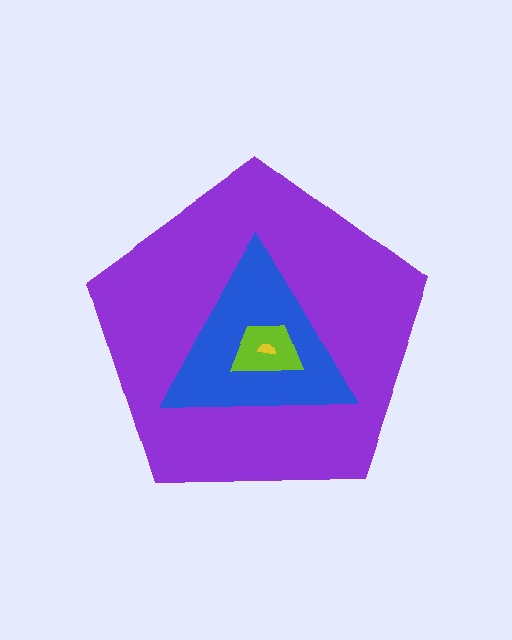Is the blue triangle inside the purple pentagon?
Yes.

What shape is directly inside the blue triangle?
The lime trapezoid.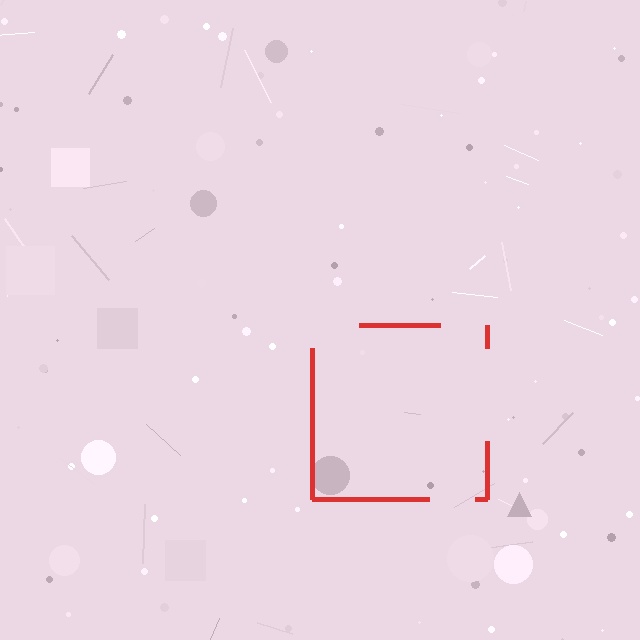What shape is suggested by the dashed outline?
The dashed outline suggests a square.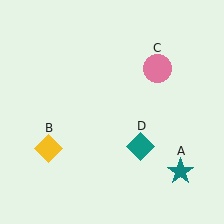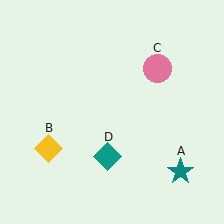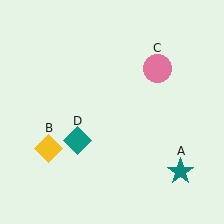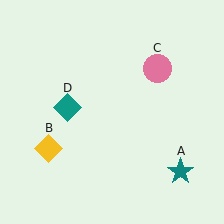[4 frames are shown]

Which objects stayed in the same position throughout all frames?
Teal star (object A) and yellow diamond (object B) and pink circle (object C) remained stationary.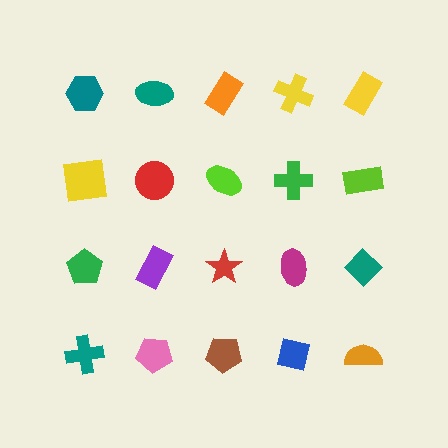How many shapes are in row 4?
5 shapes.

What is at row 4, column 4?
A blue square.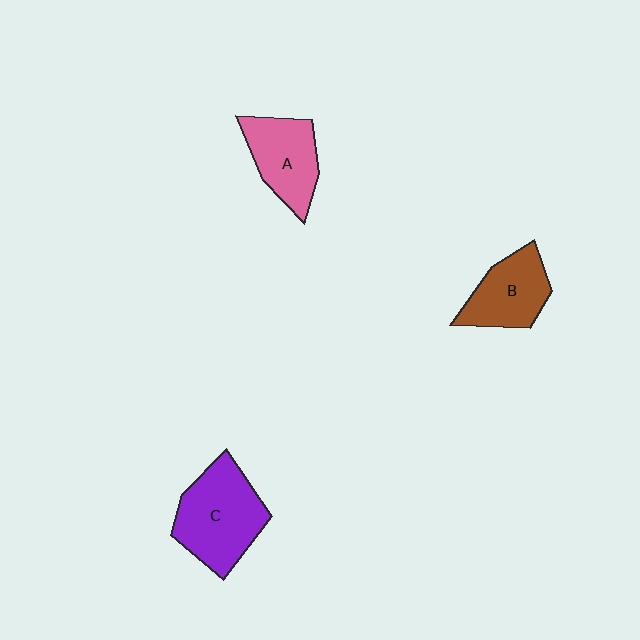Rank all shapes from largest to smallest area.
From largest to smallest: C (purple), A (pink), B (brown).